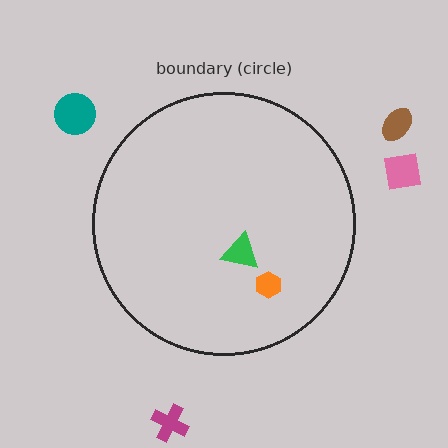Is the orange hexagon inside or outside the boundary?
Inside.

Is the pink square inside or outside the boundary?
Outside.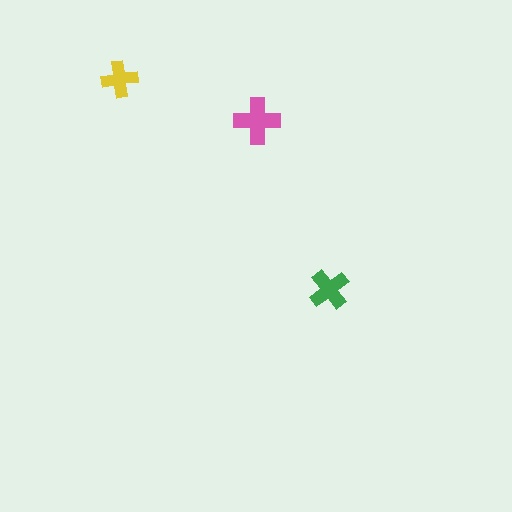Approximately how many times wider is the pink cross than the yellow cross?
About 1.5 times wider.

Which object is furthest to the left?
The yellow cross is leftmost.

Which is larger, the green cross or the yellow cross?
The green one.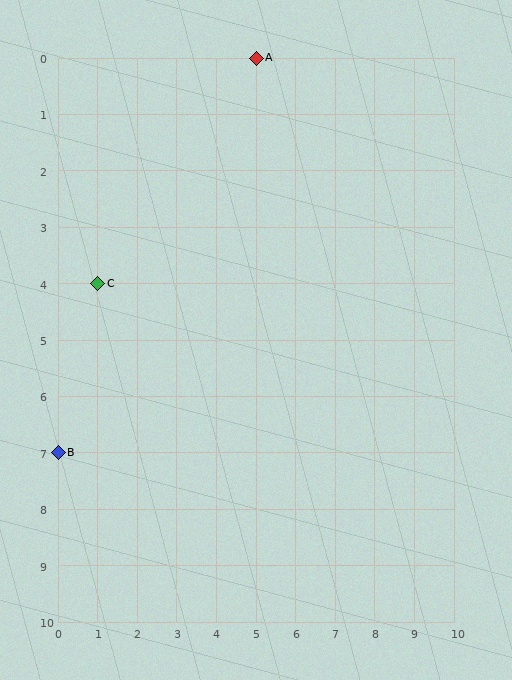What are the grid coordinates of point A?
Point A is at grid coordinates (5, 0).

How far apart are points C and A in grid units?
Points C and A are 4 columns and 4 rows apart (about 5.7 grid units diagonally).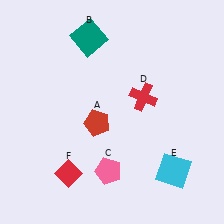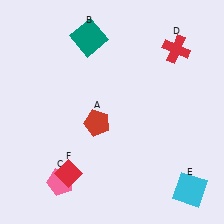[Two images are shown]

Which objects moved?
The objects that moved are: the pink pentagon (C), the red cross (D), the cyan square (E).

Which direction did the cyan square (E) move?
The cyan square (E) moved down.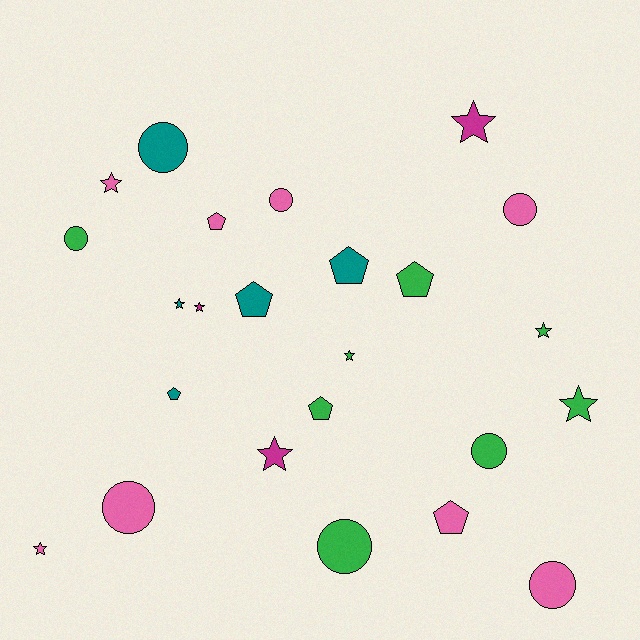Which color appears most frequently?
Pink, with 8 objects.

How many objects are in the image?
There are 24 objects.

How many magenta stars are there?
There are 3 magenta stars.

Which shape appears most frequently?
Star, with 9 objects.